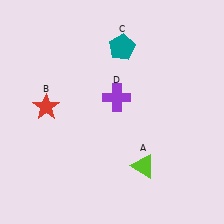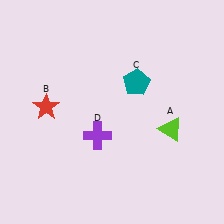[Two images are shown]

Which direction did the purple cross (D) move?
The purple cross (D) moved down.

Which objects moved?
The objects that moved are: the lime triangle (A), the teal pentagon (C), the purple cross (D).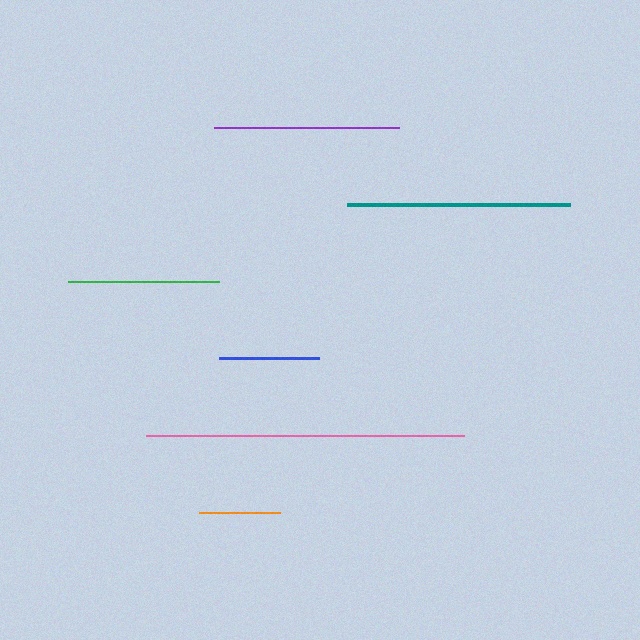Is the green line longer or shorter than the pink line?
The pink line is longer than the green line.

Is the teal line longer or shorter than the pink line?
The pink line is longer than the teal line.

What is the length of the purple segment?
The purple segment is approximately 185 pixels long.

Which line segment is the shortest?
The orange line is the shortest at approximately 80 pixels.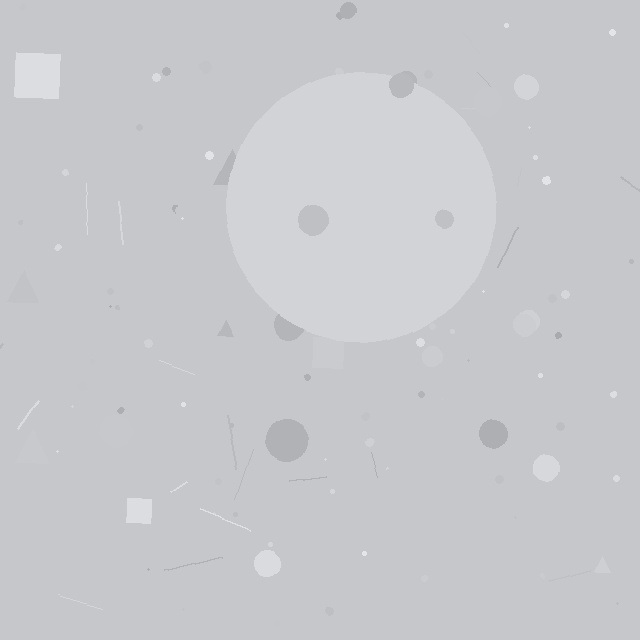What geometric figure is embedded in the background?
A circle is embedded in the background.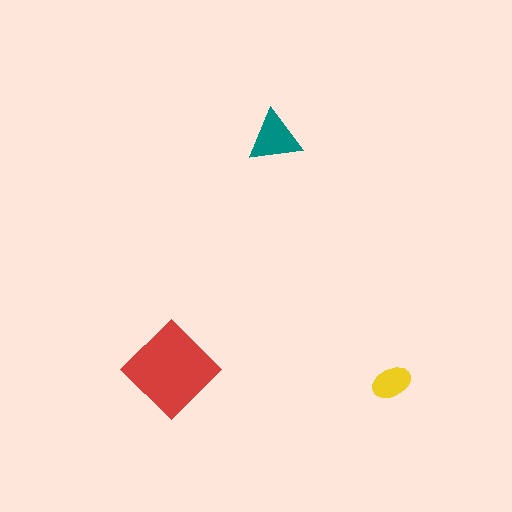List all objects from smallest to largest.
The yellow ellipse, the teal triangle, the red diamond.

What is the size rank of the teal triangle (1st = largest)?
2nd.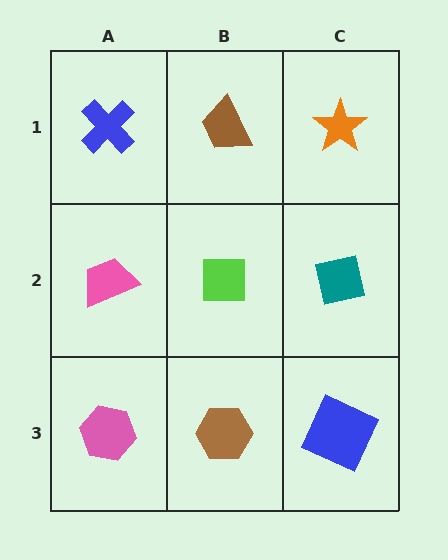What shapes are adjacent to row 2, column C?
An orange star (row 1, column C), a blue square (row 3, column C), a lime square (row 2, column B).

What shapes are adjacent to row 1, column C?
A teal square (row 2, column C), a brown trapezoid (row 1, column B).